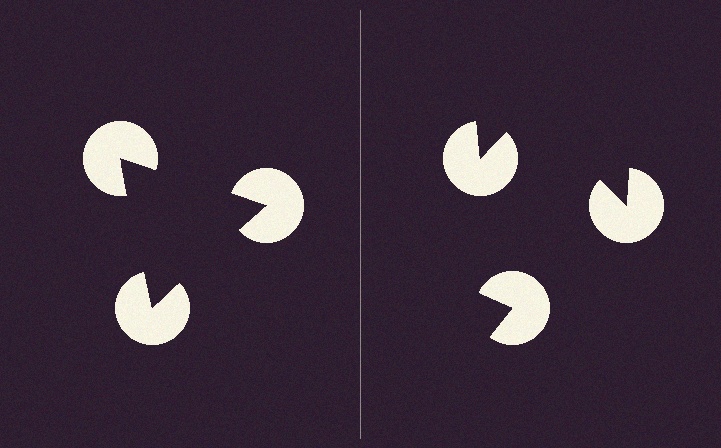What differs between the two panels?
The pac-man discs are positioned identically on both sides; only the wedge orientations differ. On the left they align to a triangle; on the right they are misaligned.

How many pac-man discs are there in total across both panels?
6 — 3 on each side.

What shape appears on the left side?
An illusory triangle.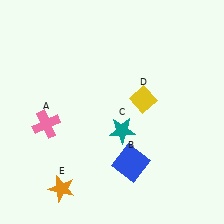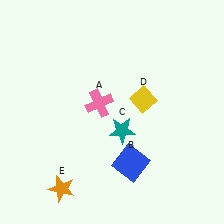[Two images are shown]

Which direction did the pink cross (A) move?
The pink cross (A) moved right.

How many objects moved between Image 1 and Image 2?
1 object moved between the two images.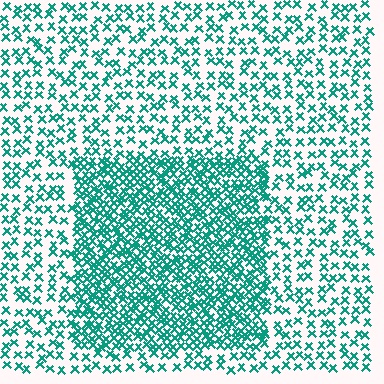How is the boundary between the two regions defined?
The boundary is defined by a change in element density (approximately 2.3x ratio). All elements are the same color, size, and shape.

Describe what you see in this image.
The image contains small teal elements arranged at two different densities. A rectangle-shaped region is visible where the elements are more densely packed than the surrounding area.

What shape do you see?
I see a rectangle.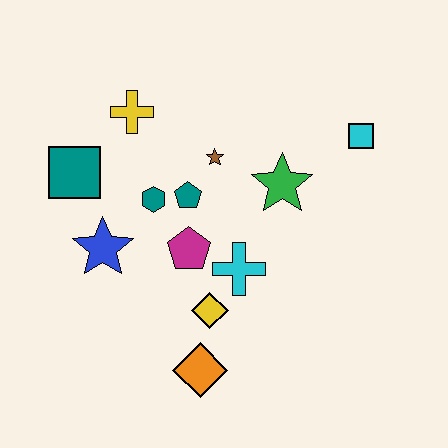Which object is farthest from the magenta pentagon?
The cyan square is farthest from the magenta pentagon.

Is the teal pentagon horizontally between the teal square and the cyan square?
Yes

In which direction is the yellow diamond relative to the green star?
The yellow diamond is below the green star.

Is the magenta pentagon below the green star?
Yes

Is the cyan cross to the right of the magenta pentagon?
Yes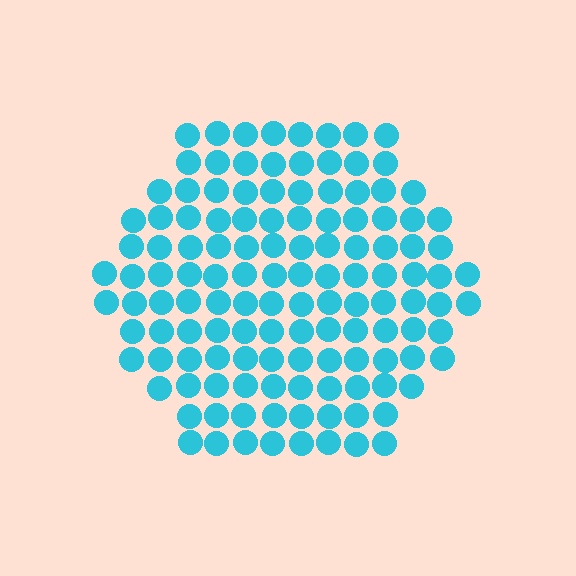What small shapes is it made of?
It is made of small circles.